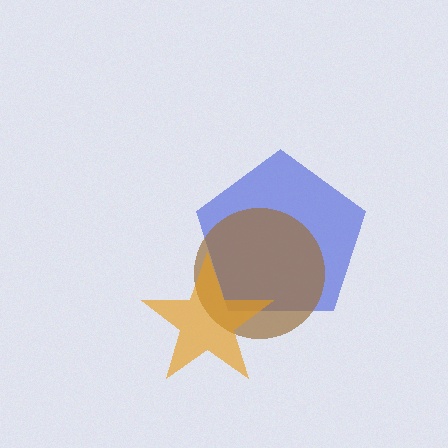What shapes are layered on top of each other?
The layered shapes are: a blue pentagon, a brown circle, an orange star.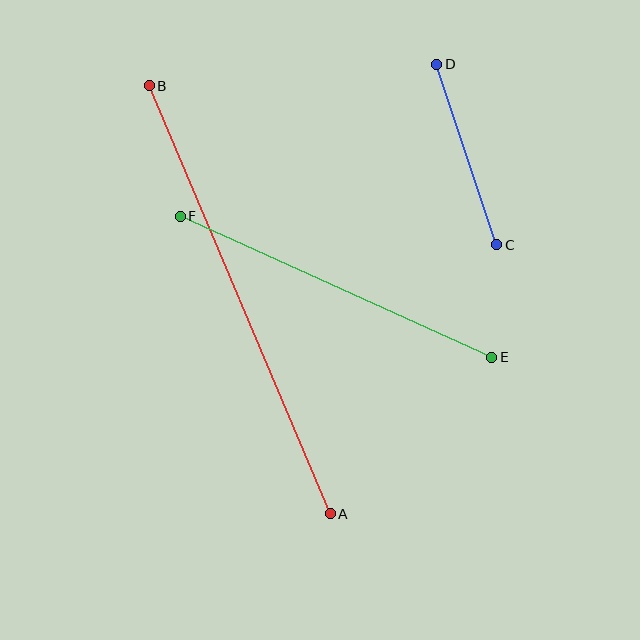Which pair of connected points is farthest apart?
Points A and B are farthest apart.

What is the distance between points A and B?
The distance is approximately 465 pixels.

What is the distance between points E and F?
The distance is approximately 342 pixels.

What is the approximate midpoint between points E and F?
The midpoint is at approximately (336, 287) pixels.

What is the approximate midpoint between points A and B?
The midpoint is at approximately (240, 300) pixels.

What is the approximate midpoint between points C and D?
The midpoint is at approximately (467, 154) pixels.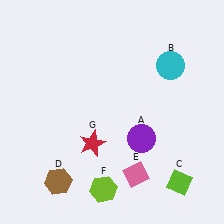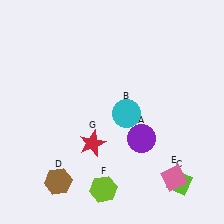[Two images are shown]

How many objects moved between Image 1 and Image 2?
2 objects moved between the two images.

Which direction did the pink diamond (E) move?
The pink diamond (E) moved right.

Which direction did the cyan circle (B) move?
The cyan circle (B) moved down.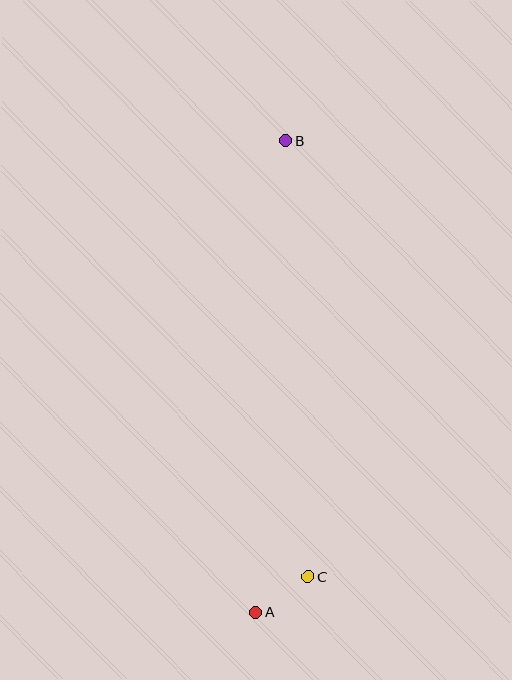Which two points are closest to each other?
Points A and C are closest to each other.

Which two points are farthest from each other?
Points A and B are farthest from each other.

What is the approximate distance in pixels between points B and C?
The distance between B and C is approximately 437 pixels.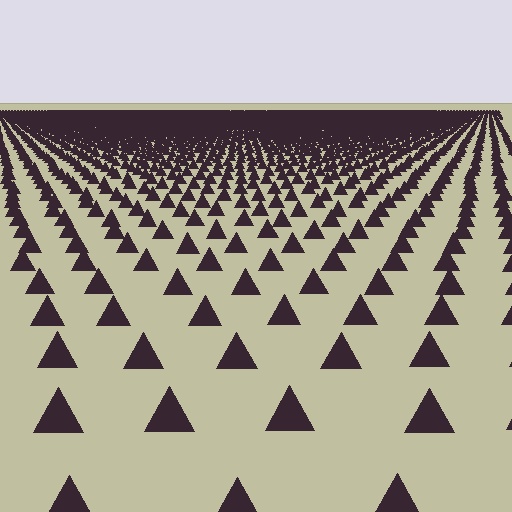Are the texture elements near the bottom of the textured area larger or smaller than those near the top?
Larger. Near the bottom, elements are closer to the viewer and appear at a bigger on-screen size.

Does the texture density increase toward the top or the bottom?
Density increases toward the top.